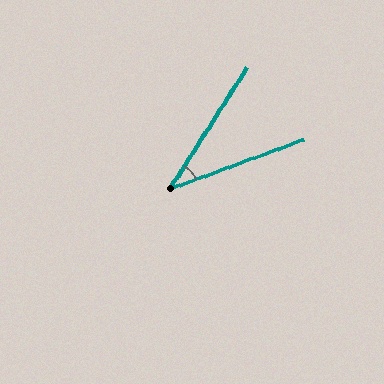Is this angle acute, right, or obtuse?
It is acute.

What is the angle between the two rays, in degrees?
Approximately 37 degrees.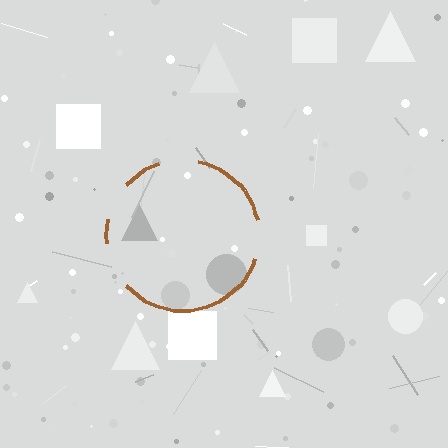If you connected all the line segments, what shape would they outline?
They would outline a circle.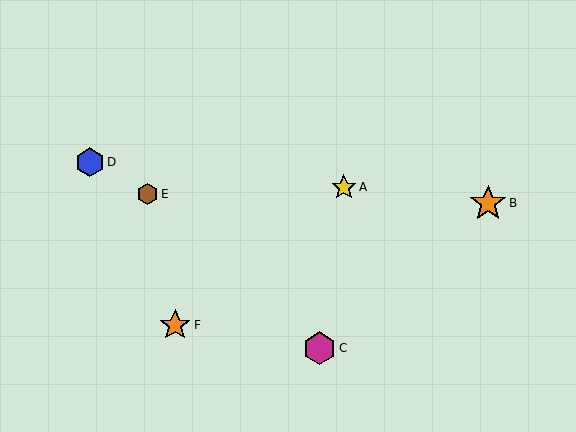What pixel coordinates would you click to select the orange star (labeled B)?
Click at (488, 203) to select the orange star B.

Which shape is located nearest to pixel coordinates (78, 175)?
The blue hexagon (labeled D) at (90, 162) is nearest to that location.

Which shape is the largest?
The orange star (labeled B) is the largest.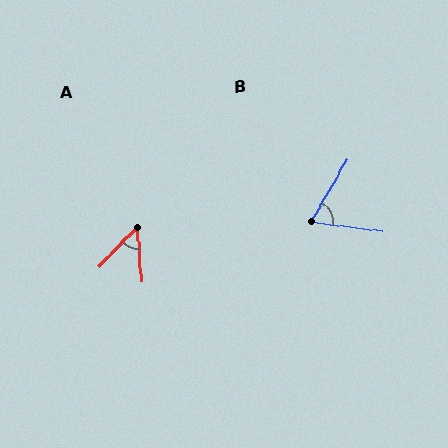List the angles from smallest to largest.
A (48°), B (68°).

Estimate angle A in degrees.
Approximately 48 degrees.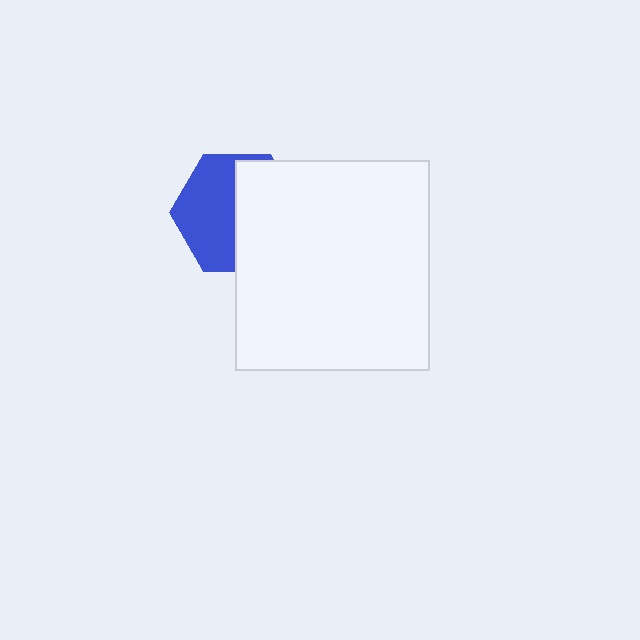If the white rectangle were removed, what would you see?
You would see the complete blue hexagon.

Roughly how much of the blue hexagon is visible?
About half of it is visible (roughly 50%).